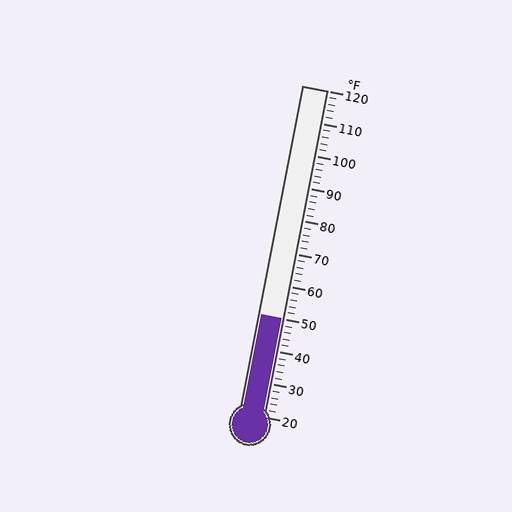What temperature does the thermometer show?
The thermometer shows approximately 50°F.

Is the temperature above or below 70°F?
The temperature is below 70°F.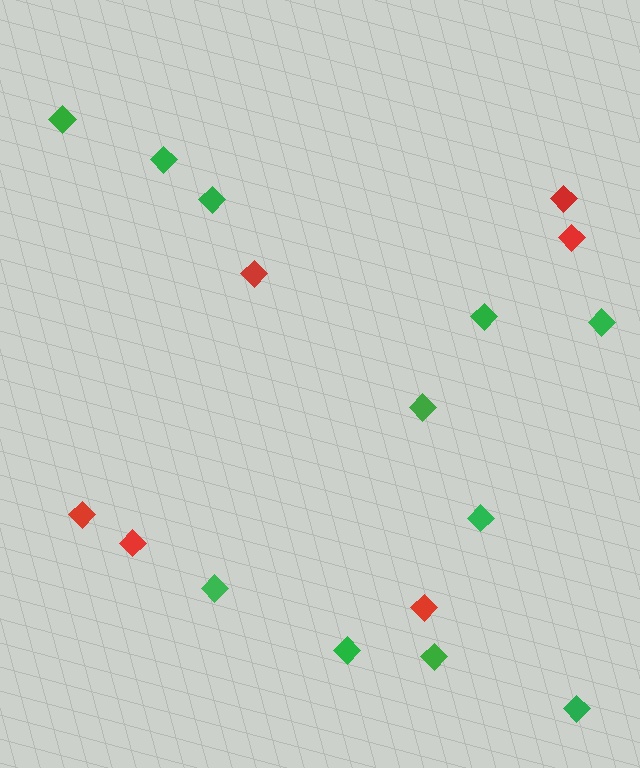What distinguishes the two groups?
There are 2 groups: one group of green diamonds (11) and one group of red diamonds (6).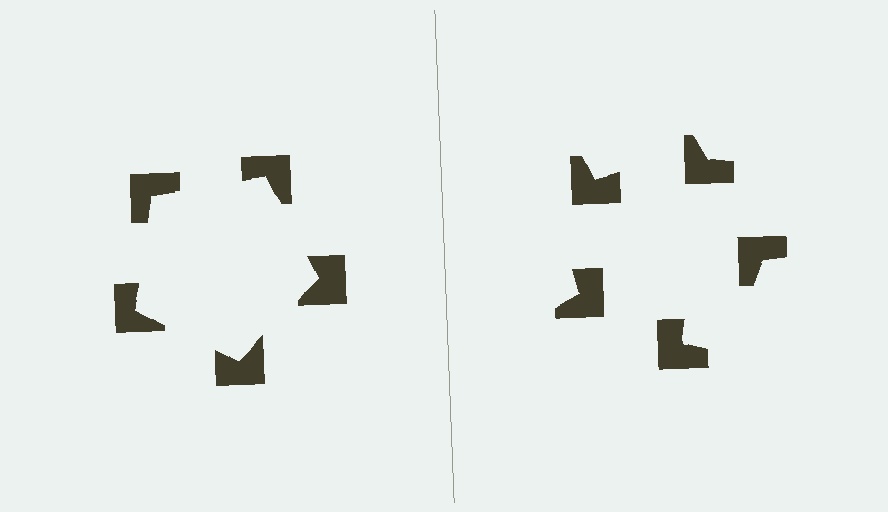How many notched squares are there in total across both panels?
10 — 5 on each side.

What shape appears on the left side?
An illusory pentagon.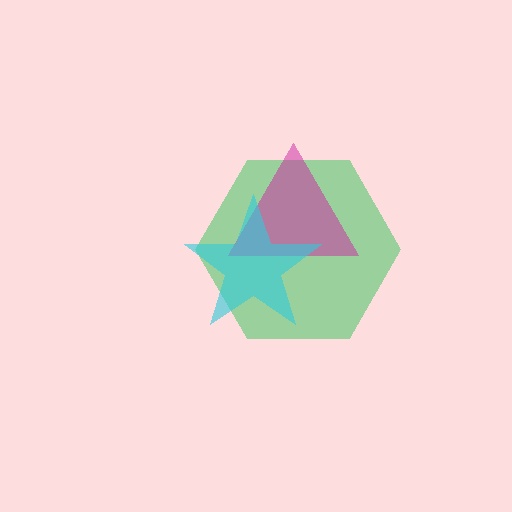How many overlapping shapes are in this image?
There are 3 overlapping shapes in the image.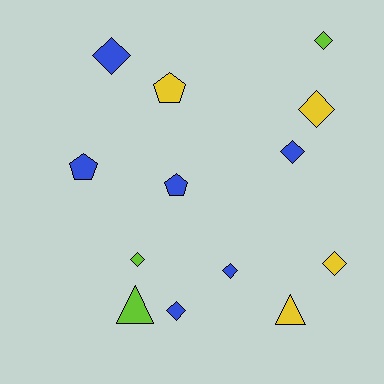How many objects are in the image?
There are 13 objects.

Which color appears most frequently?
Blue, with 6 objects.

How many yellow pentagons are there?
There is 1 yellow pentagon.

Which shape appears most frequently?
Diamond, with 8 objects.